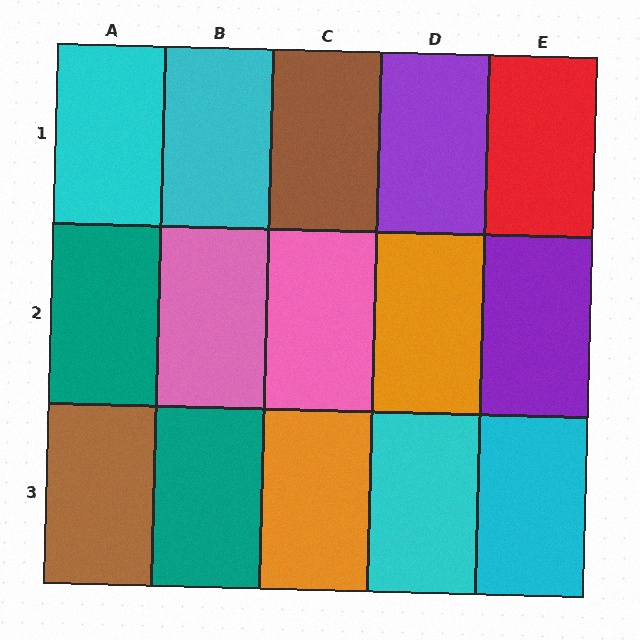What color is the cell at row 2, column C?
Pink.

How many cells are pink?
2 cells are pink.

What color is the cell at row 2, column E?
Purple.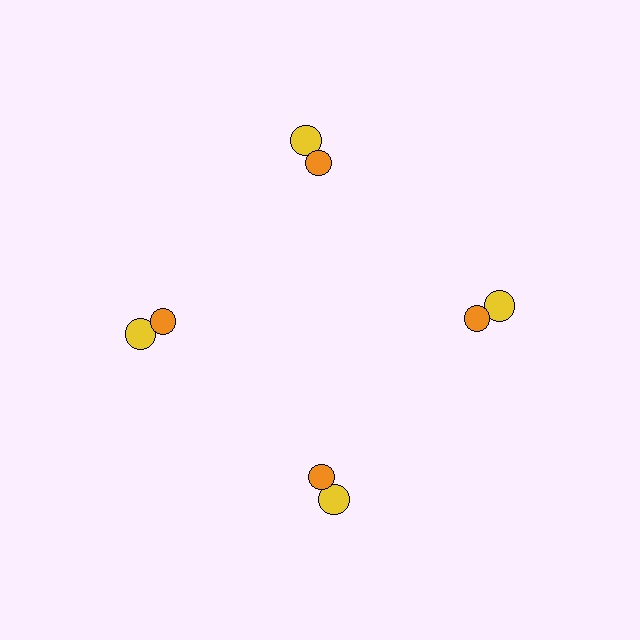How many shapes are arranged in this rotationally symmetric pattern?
There are 8 shapes, arranged in 4 groups of 2.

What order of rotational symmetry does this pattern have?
This pattern has 4-fold rotational symmetry.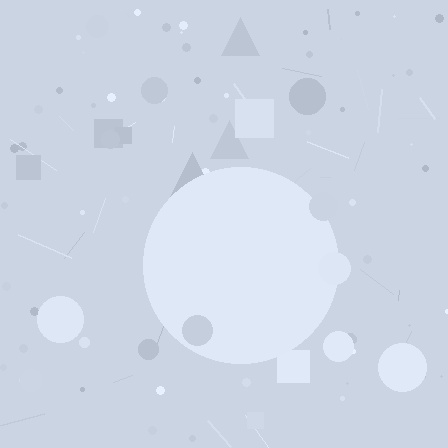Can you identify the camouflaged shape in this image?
The camouflaged shape is a circle.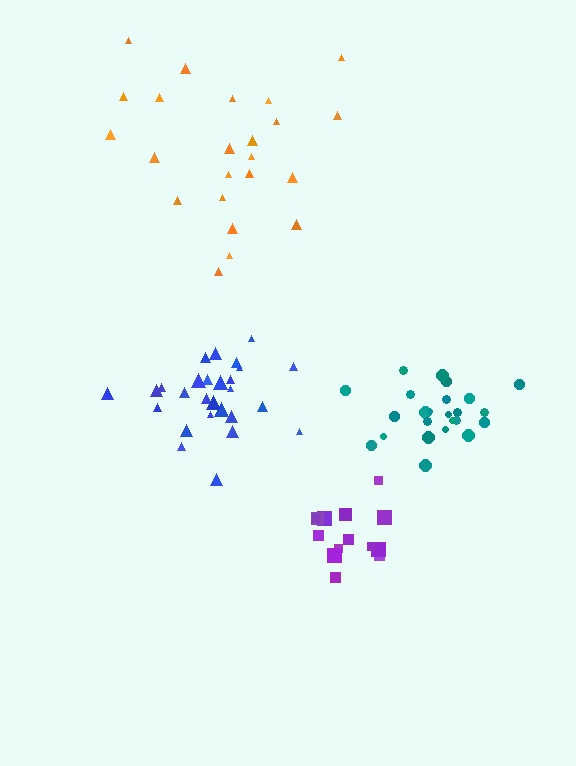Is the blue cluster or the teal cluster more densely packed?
Teal.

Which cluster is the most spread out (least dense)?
Orange.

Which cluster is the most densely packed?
Teal.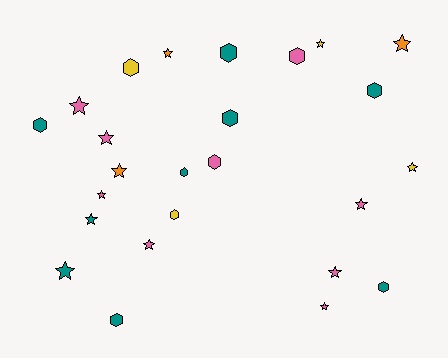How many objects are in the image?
There are 25 objects.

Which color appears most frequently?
Pink, with 9 objects.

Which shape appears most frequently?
Star, with 14 objects.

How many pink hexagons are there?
There are 2 pink hexagons.